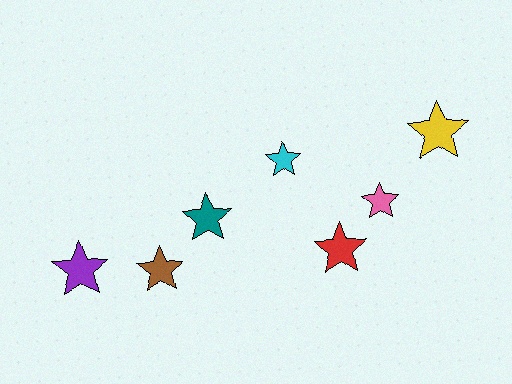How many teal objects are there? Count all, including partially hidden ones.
There is 1 teal object.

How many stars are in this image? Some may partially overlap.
There are 7 stars.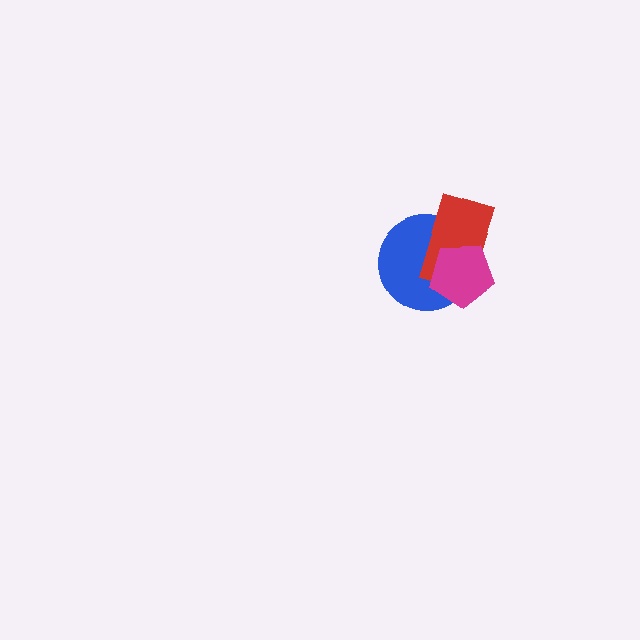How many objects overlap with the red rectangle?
2 objects overlap with the red rectangle.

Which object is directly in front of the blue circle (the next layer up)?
The red rectangle is directly in front of the blue circle.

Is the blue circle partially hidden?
Yes, it is partially covered by another shape.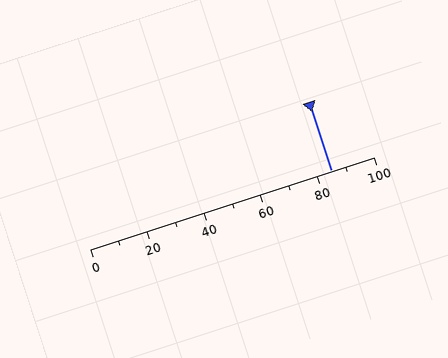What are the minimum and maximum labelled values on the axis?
The axis runs from 0 to 100.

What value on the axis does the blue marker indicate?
The marker indicates approximately 85.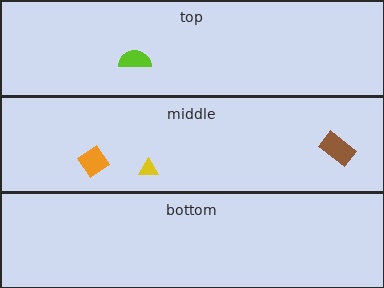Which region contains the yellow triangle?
The middle region.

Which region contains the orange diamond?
The middle region.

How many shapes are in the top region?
1.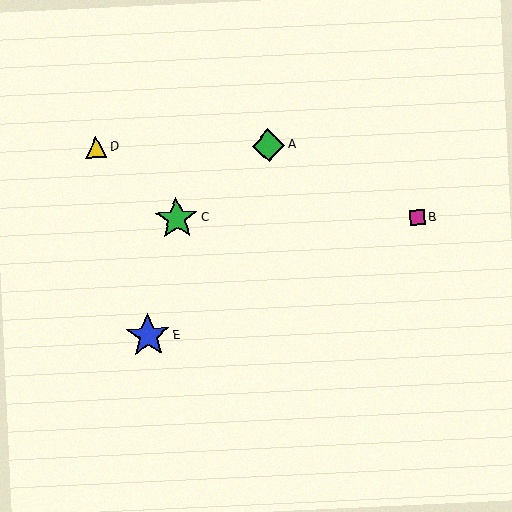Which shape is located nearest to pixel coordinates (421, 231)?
The magenta square (labeled B) at (418, 218) is nearest to that location.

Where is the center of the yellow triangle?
The center of the yellow triangle is at (96, 148).